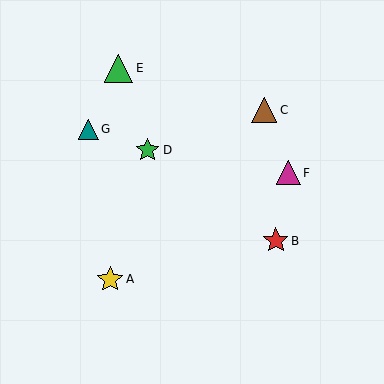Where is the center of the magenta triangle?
The center of the magenta triangle is at (289, 173).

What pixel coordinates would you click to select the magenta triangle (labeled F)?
Click at (289, 173) to select the magenta triangle F.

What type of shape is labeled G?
Shape G is a teal triangle.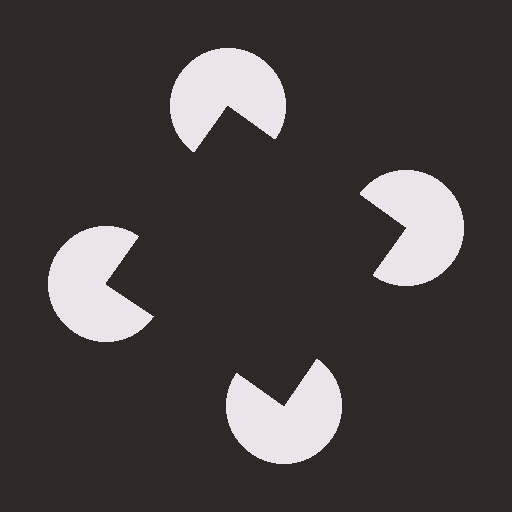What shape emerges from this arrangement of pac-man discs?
An illusory square — its edges are inferred from the aligned wedge cuts in the pac-man discs, not physically drawn.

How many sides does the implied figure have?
4 sides.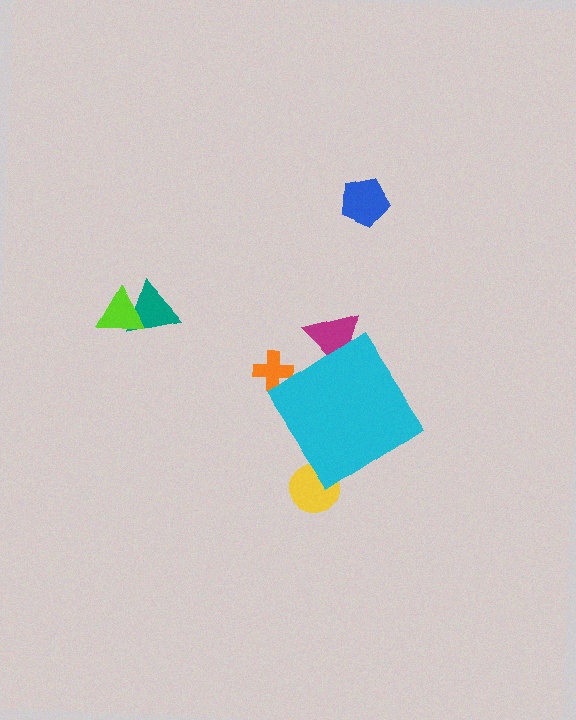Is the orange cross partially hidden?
Yes, the orange cross is partially hidden behind the cyan diamond.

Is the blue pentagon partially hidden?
No, the blue pentagon is fully visible.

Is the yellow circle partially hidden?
Yes, the yellow circle is partially hidden behind the cyan diamond.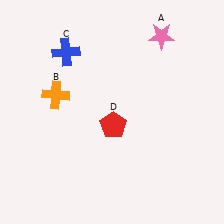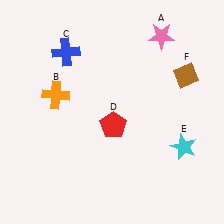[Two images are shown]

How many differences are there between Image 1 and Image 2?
There are 2 differences between the two images.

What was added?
A cyan star (E), a brown diamond (F) were added in Image 2.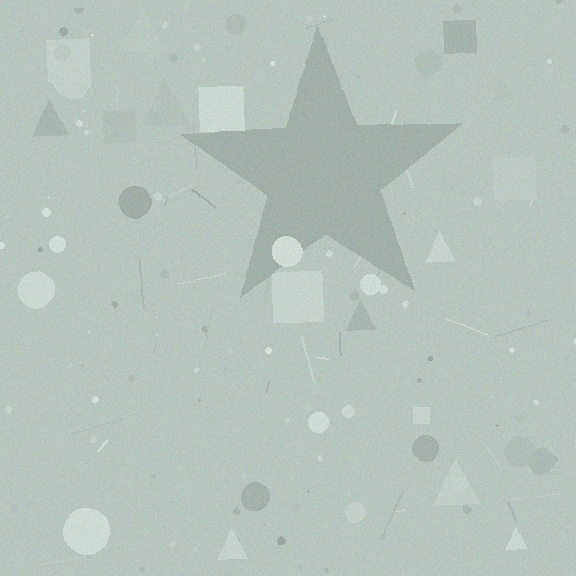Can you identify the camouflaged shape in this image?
The camouflaged shape is a star.